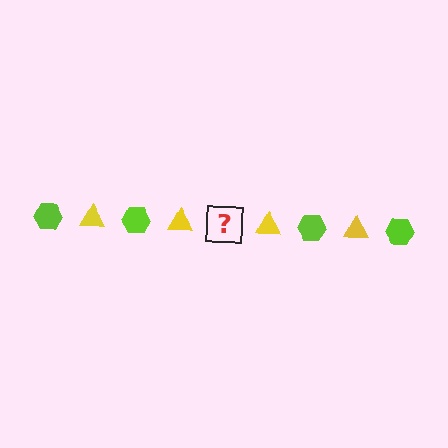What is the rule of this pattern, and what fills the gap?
The rule is that the pattern alternates between lime hexagon and yellow triangle. The gap should be filled with a lime hexagon.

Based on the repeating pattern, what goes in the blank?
The blank should be a lime hexagon.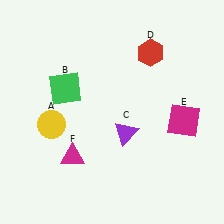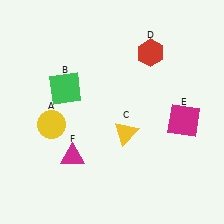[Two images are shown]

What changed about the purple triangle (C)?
In Image 1, C is purple. In Image 2, it changed to yellow.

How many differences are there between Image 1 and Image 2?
There is 1 difference between the two images.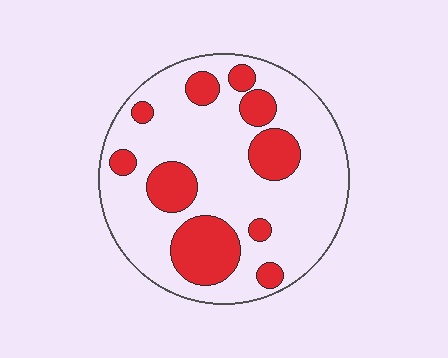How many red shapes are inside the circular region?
10.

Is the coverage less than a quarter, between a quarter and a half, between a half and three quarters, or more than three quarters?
Between a quarter and a half.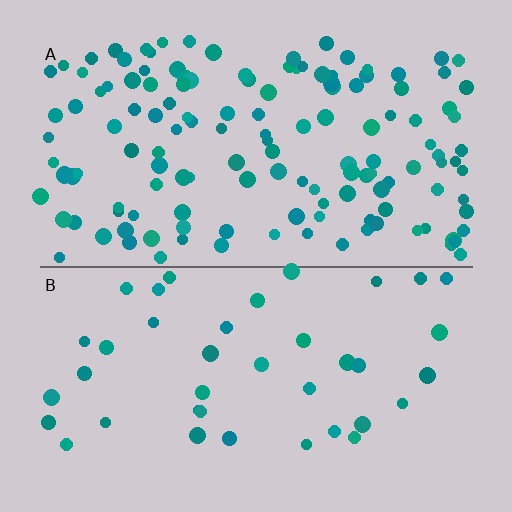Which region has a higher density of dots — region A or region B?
A (the top).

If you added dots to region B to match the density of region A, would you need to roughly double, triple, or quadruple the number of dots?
Approximately triple.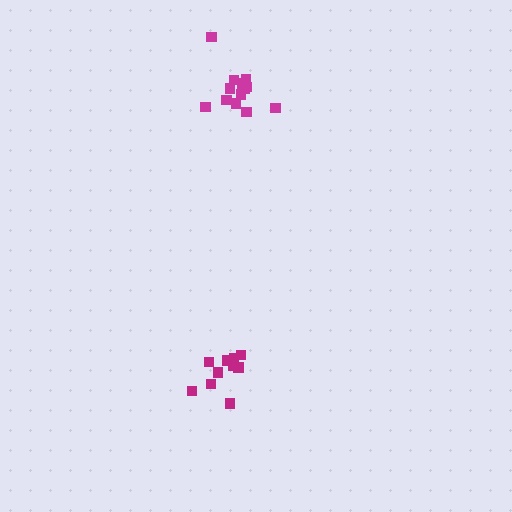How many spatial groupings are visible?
There are 2 spatial groupings.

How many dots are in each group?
Group 1: 10 dots, Group 2: 13 dots (23 total).